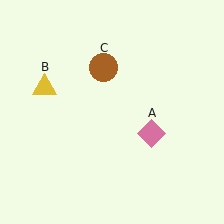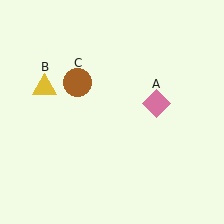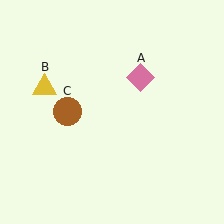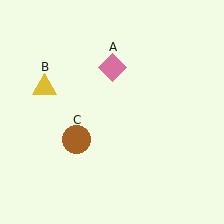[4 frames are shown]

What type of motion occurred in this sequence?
The pink diamond (object A), brown circle (object C) rotated counterclockwise around the center of the scene.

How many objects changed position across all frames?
2 objects changed position: pink diamond (object A), brown circle (object C).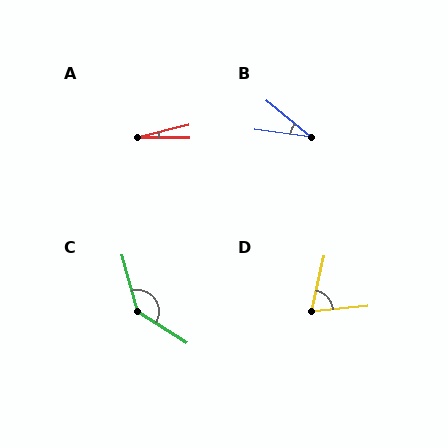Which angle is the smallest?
A, at approximately 15 degrees.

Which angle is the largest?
C, at approximately 137 degrees.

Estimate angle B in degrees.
Approximately 32 degrees.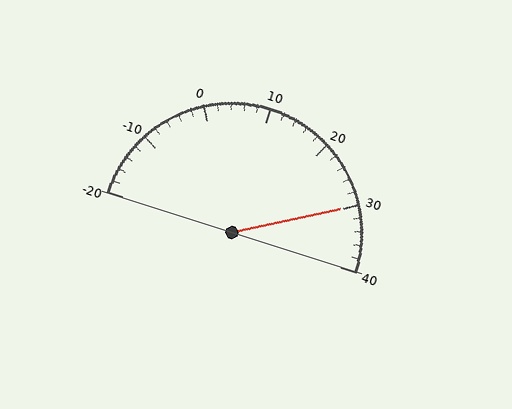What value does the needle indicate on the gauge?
The needle indicates approximately 30.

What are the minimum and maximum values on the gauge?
The gauge ranges from -20 to 40.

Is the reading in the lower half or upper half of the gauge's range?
The reading is in the upper half of the range (-20 to 40).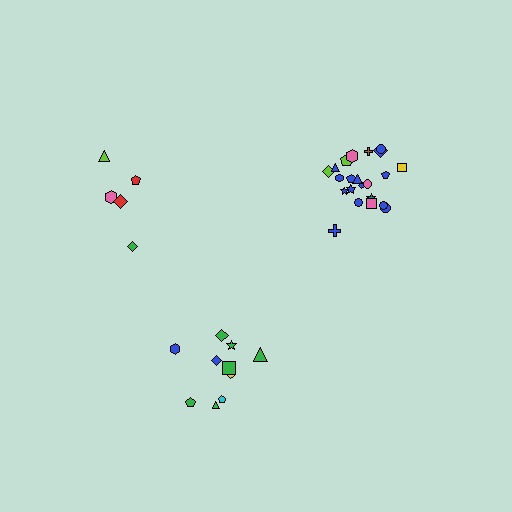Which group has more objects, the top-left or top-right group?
The top-right group.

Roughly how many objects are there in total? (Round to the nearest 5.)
Roughly 35 objects in total.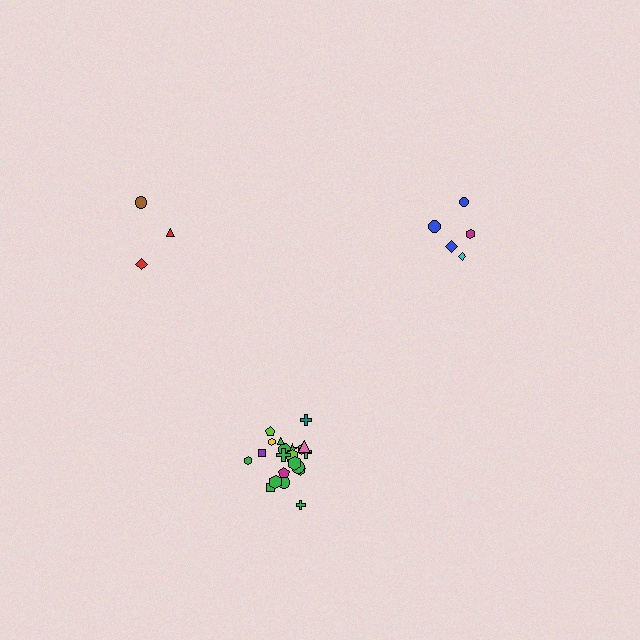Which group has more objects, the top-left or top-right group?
The top-right group.